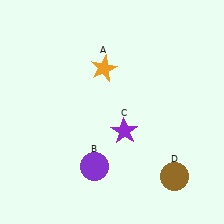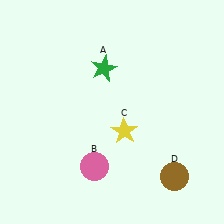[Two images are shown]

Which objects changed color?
A changed from orange to green. B changed from purple to pink. C changed from purple to yellow.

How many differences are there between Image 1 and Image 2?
There are 3 differences between the two images.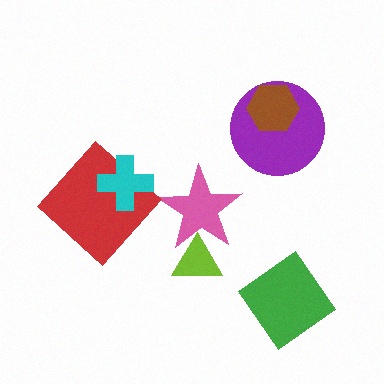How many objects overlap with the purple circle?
1 object overlaps with the purple circle.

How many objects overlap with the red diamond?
1 object overlaps with the red diamond.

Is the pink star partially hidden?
Yes, it is partially covered by another shape.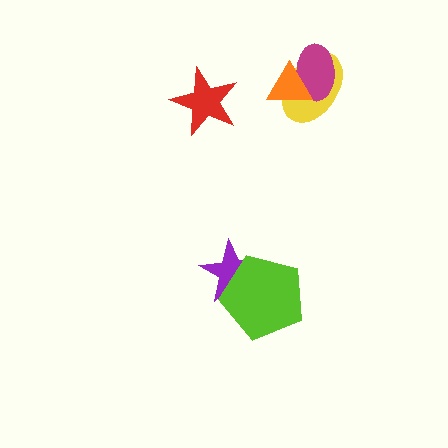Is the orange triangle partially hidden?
No, no other shape covers it.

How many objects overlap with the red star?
0 objects overlap with the red star.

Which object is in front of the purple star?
The lime pentagon is in front of the purple star.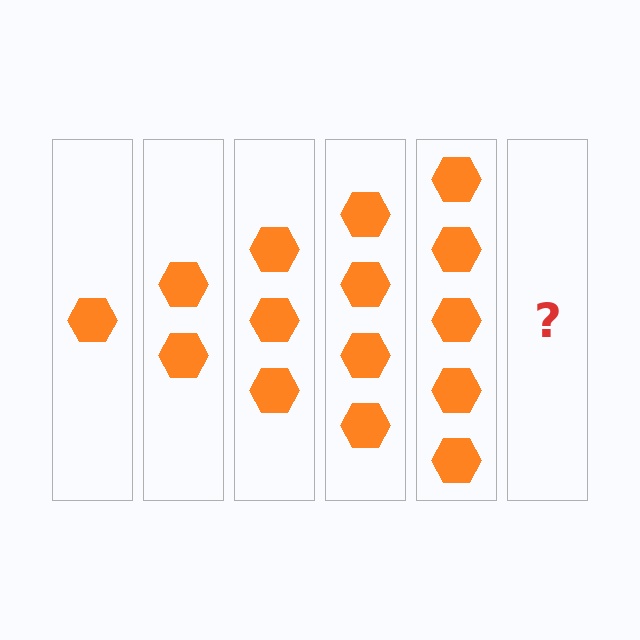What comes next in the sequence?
The next element should be 6 hexagons.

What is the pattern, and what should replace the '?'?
The pattern is that each step adds one more hexagon. The '?' should be 6 hexagons.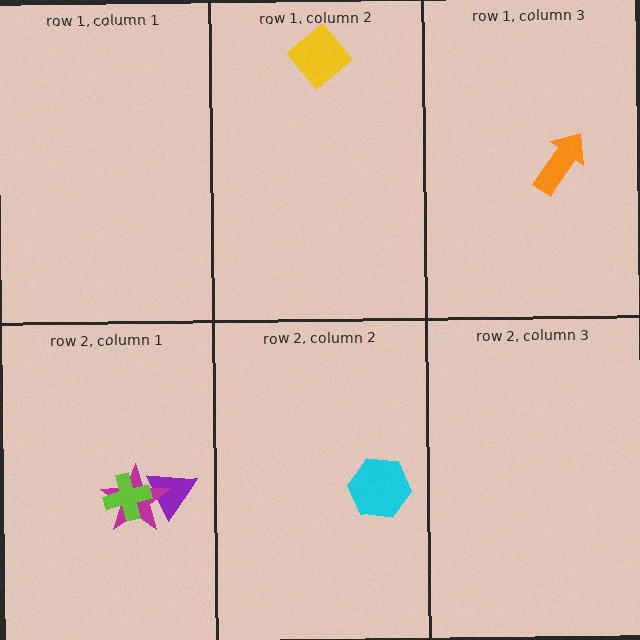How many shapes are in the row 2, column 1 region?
3.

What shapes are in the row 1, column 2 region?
The yellow diamond.